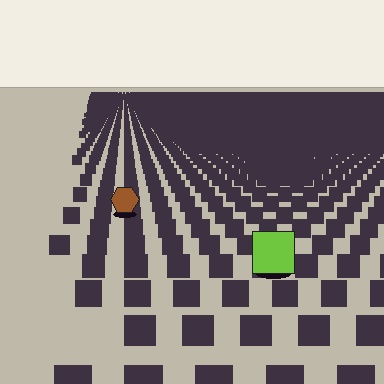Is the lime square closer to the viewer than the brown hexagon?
Yes. The lime square is closer — you can tell from the texture gradient: the ground texture is coarser near it.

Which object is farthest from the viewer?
The brown hexagon is farthest from the viewer. It appears smaller and the ground texture around it is denser.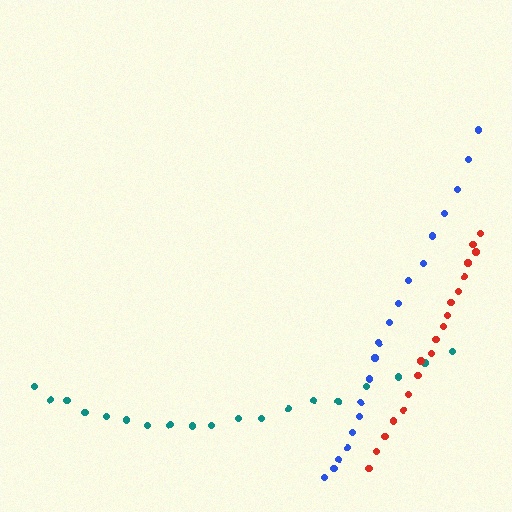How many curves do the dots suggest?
There are 3 distinct paths.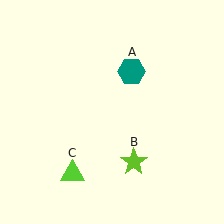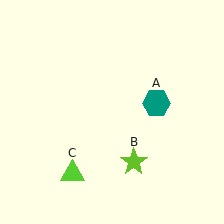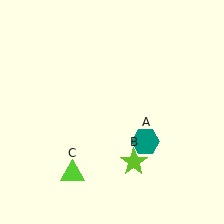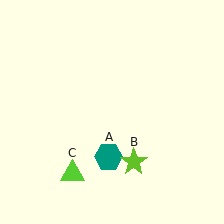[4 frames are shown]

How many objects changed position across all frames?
1 object changed position: teal hexagon (object A).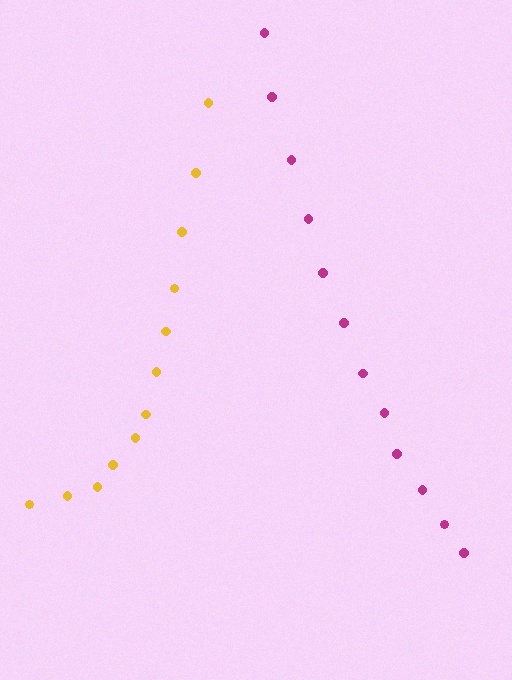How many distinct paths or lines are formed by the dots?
There are 2 distinct paths.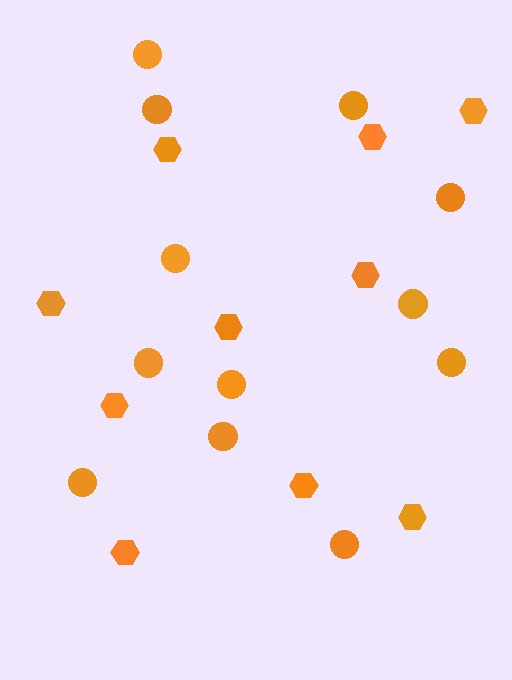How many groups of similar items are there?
There are 2 groups: one group of circles (12) and one group of hexagons (10).